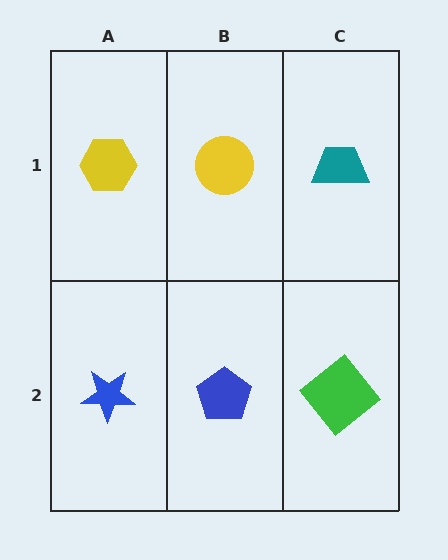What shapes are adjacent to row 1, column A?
A blue star (row 2, column A), a yellow circle (row 1, column B).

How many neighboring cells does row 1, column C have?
2.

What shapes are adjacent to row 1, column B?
A blue pentagon (row 2, column B), a yellow hexagon (row 1, column A), a teal trapezoid (row 1, column C).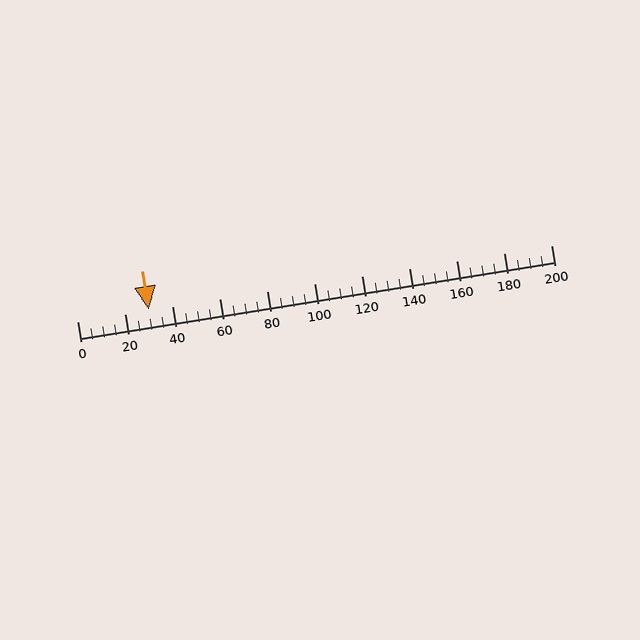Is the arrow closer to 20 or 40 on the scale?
The arrow is closer to 40.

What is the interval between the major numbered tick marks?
The major tick marks are spaced 20 units apart.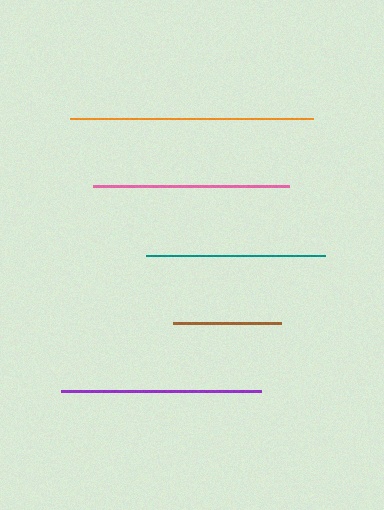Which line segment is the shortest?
The brown line is the shortest at approximately 109 pixels.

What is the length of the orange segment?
The orange segment is approximately 243 pixels long.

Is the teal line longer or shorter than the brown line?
The teal line is longer than the brown line.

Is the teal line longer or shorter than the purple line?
The purple line is longer than the teal line.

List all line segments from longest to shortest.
From longest to shortest: orange, purple, pink, teal, brown.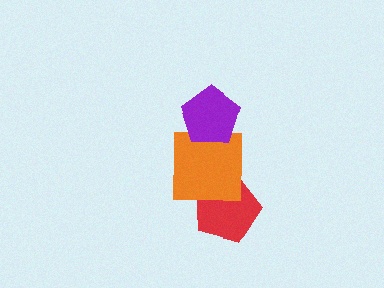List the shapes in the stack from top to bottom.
From top to bottom: the purple pentagon, the orange square, the red pentagon.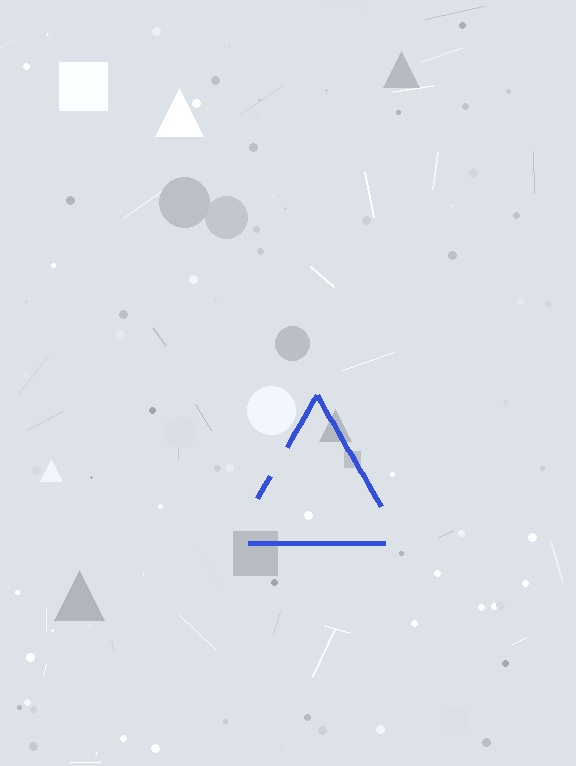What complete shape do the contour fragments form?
The contour fragments form a triangle.